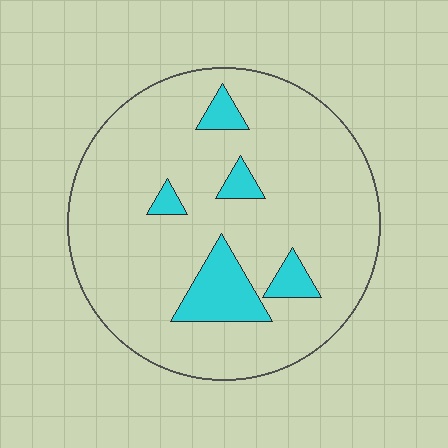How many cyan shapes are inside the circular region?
5.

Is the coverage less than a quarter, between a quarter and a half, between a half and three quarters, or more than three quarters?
Less than a quarter.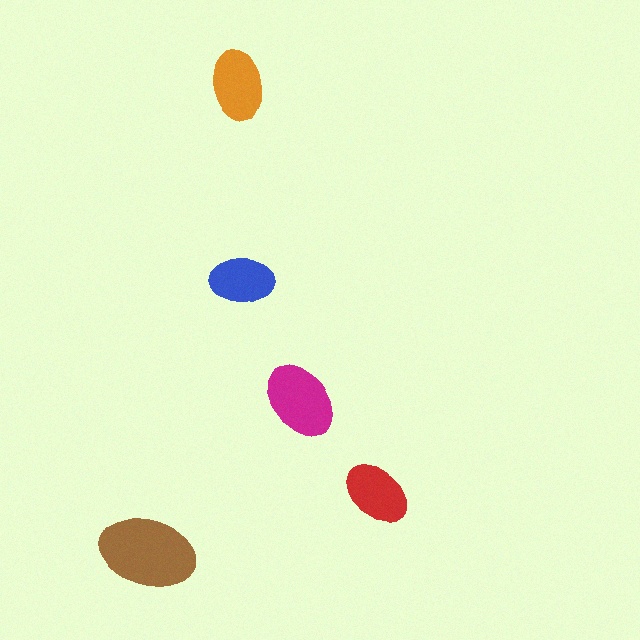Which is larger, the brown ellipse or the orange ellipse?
The brown one.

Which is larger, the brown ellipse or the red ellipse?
The brown one.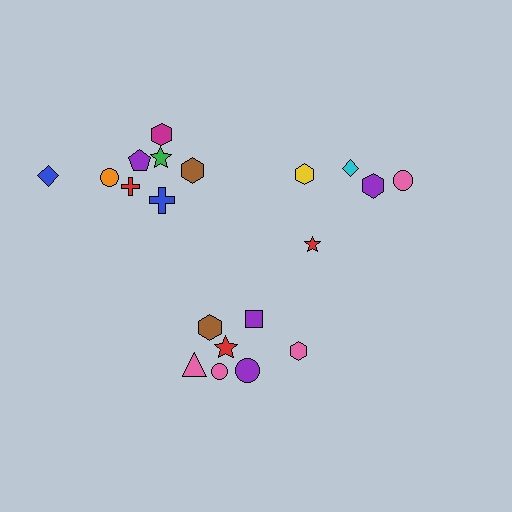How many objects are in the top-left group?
There are 8 objects.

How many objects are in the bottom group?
There are 7 objects.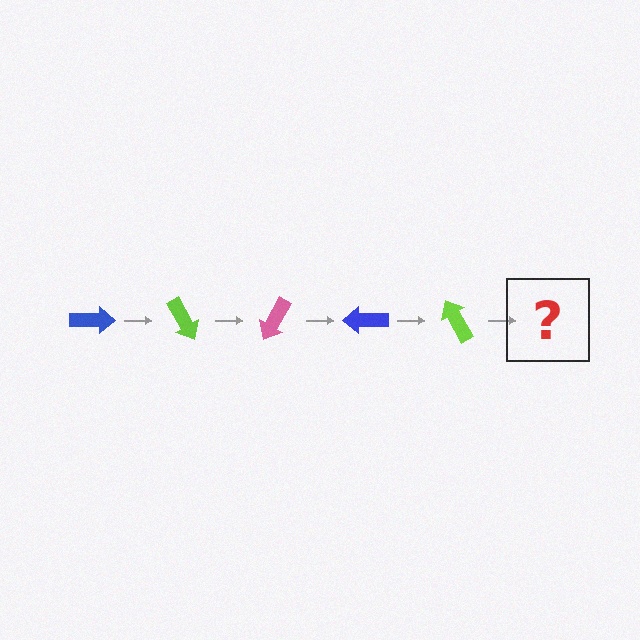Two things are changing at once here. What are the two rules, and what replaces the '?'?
The two rules are that it rotates 60 degrees each step and the color cycles through blue, lime, and pink. The '?' should be a pink arrow, rotated 300 degrees from the start.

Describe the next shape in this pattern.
It should be a pink arrow, rotated 300 degrees from the start.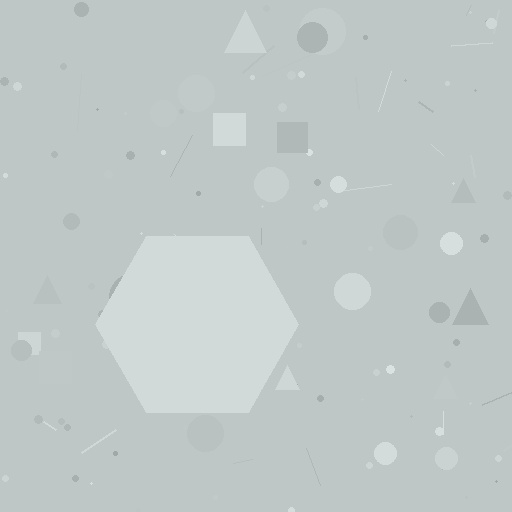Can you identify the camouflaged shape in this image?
The camouflaged shape is a hexagon.